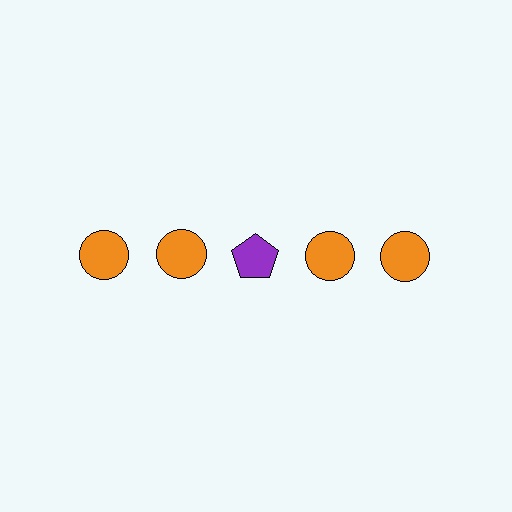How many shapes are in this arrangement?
There are 5 shapes arranged in a grid pattern.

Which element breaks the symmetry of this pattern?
The purple pentagon in the top row, center column breaks the symmetry. All other shapes are orange circles.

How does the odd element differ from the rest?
It differs in both color (purple instead of orange) and shape (pentagon instead of circle).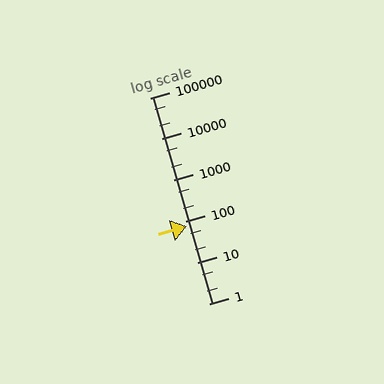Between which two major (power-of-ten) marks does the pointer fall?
The pointer is between 10 and 100.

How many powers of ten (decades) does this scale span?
The scale spans 5 decades, from 1 to 100000.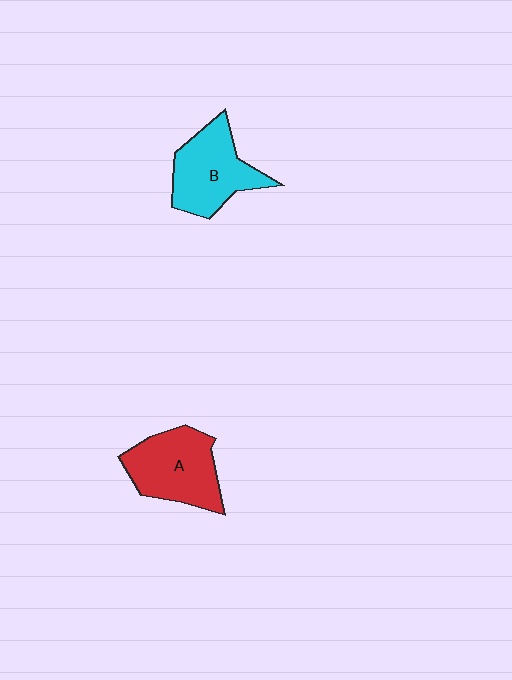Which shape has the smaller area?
Shape B (cyan).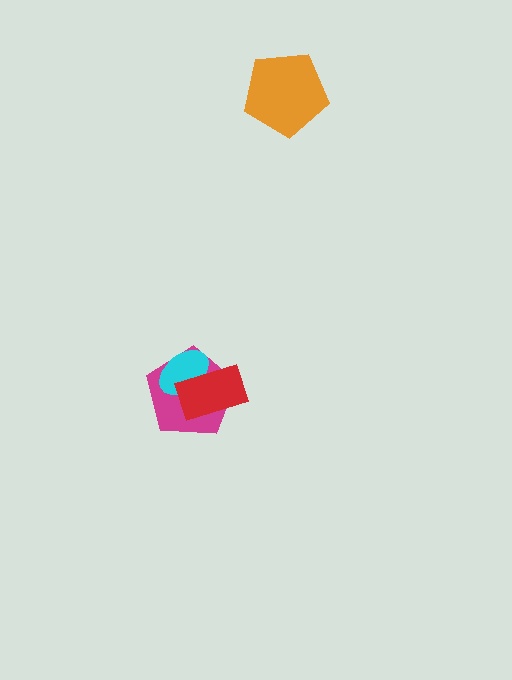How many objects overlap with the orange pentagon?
0 objects overlap with the orange pentagon.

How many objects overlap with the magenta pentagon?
2 objects overlap with the magenta pentagon.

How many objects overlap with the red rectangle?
2 objects overlap with the red rectangle.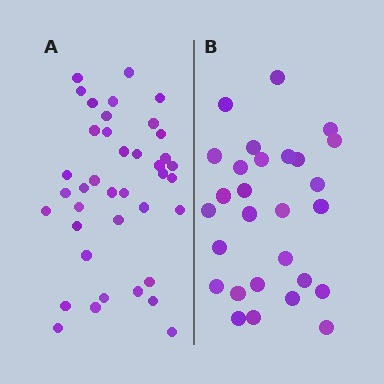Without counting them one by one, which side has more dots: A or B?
Region A (the left region) has more dots.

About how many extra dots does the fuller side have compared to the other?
Region A has roughly 12 or so more dots than region B.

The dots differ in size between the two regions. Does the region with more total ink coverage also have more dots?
No. Region B has more total ink coverage because its dots are larger, but region A actually contains more individual dots. Total area can be misleading — the number of items is what matters here.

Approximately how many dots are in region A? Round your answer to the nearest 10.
About 40 dots. (The exact count is 39, which rounds to 40.)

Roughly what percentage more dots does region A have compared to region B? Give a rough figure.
About 40% more.